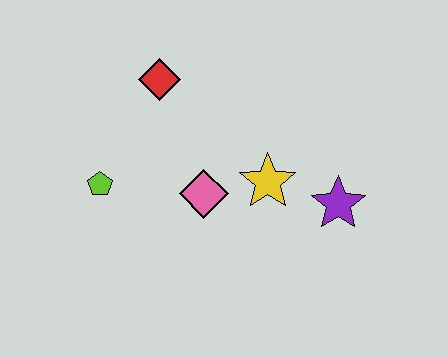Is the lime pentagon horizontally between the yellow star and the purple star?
No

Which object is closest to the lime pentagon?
The pink diamond is closest to the lime pentagon.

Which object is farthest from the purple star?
The lime pentagon is farthest from the purple star.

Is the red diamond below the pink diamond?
No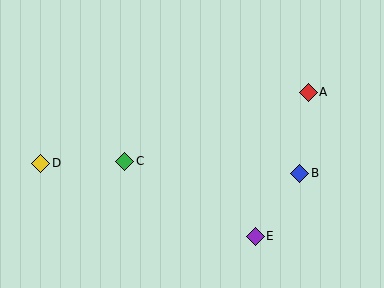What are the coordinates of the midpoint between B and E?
The midpoint between B and E is at (278, 205).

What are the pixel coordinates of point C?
Point C is at (125, 161).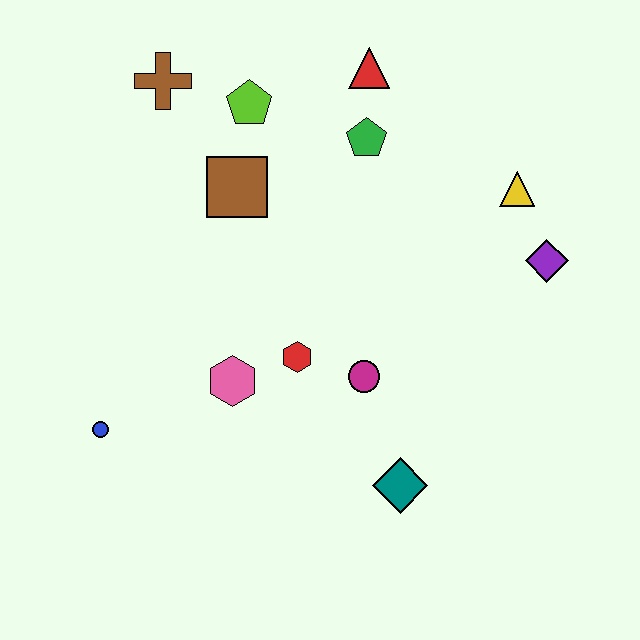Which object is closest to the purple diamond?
The yellow triangle is closest to the purple diamond.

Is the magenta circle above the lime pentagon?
No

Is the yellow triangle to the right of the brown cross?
Yes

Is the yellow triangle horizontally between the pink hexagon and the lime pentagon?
No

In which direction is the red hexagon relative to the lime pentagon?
The red hexagon is below the lime pentagon.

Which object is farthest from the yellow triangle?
The blue circle is farthest from the yellow triangle.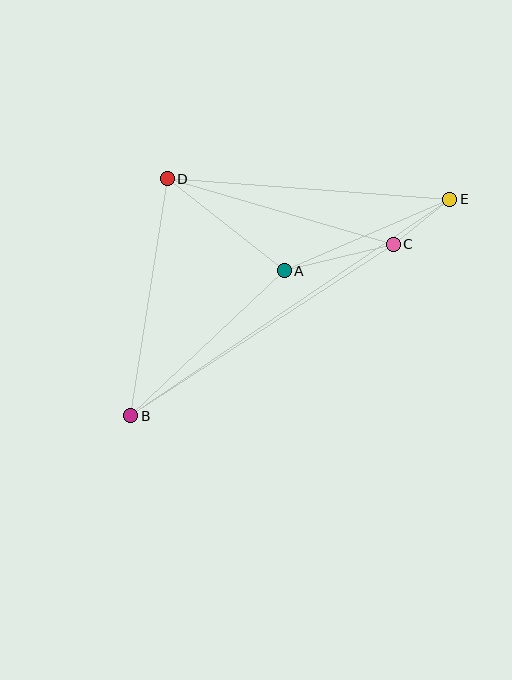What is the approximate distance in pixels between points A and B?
The distance between A and B is approximately 211 pixels.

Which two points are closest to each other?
Points C and E are closest to each other.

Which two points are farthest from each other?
Points B and E are farthest from each other.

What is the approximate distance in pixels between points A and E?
The distance between A and E is approximately 181 pixels.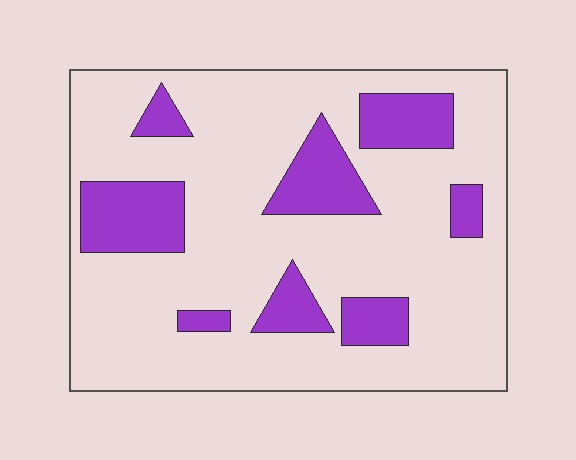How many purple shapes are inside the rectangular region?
8.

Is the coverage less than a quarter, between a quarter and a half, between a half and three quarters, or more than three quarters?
Less than a quarter.